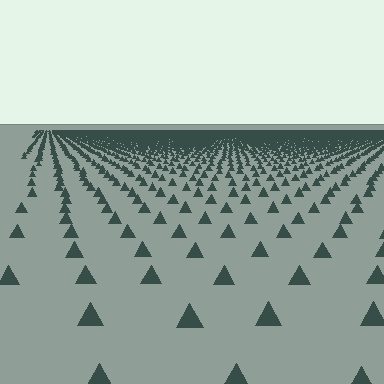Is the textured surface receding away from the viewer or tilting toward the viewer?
The surface is receding away from the viewer. Texture elements get smaller and denser toward the top.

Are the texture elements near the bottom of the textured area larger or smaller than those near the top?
Larger. Near the bottom, elements are closer to the viewer and appear at a bigger on-screen size.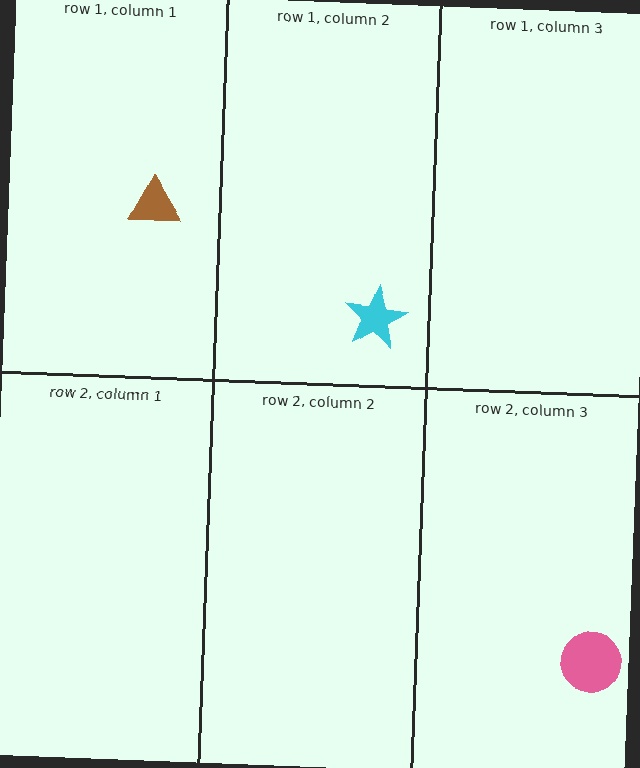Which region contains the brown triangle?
The row 1, column 1 region.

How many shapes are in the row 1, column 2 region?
1.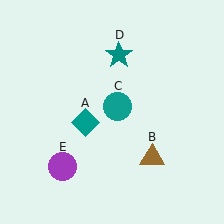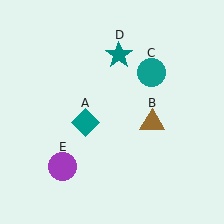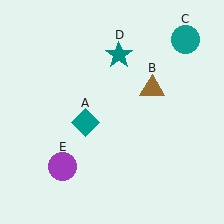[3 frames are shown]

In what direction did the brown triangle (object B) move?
The brown triangle (object B) moved up.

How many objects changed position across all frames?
2 objects changed position: brown triangle (object B), teal circle (object C).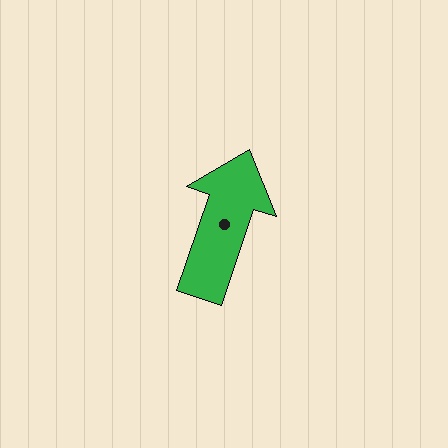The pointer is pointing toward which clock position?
Roughly 1 o'clock.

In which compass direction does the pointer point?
North.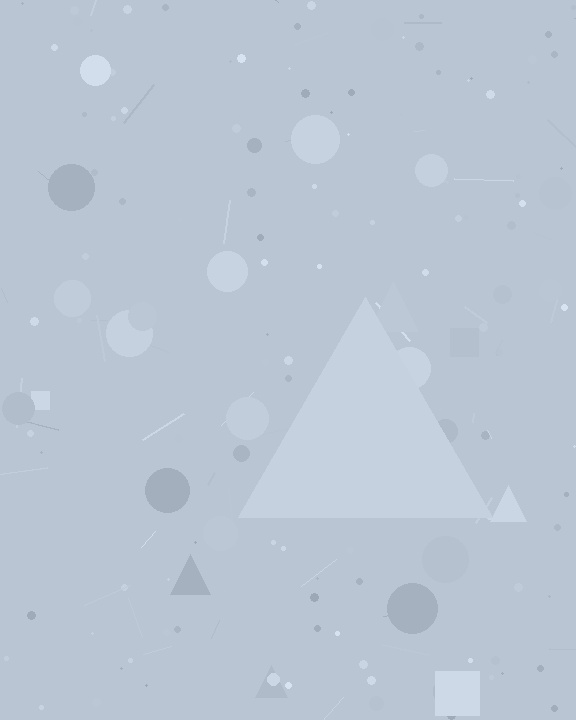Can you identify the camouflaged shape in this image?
The camouflaged shape is a triangle.